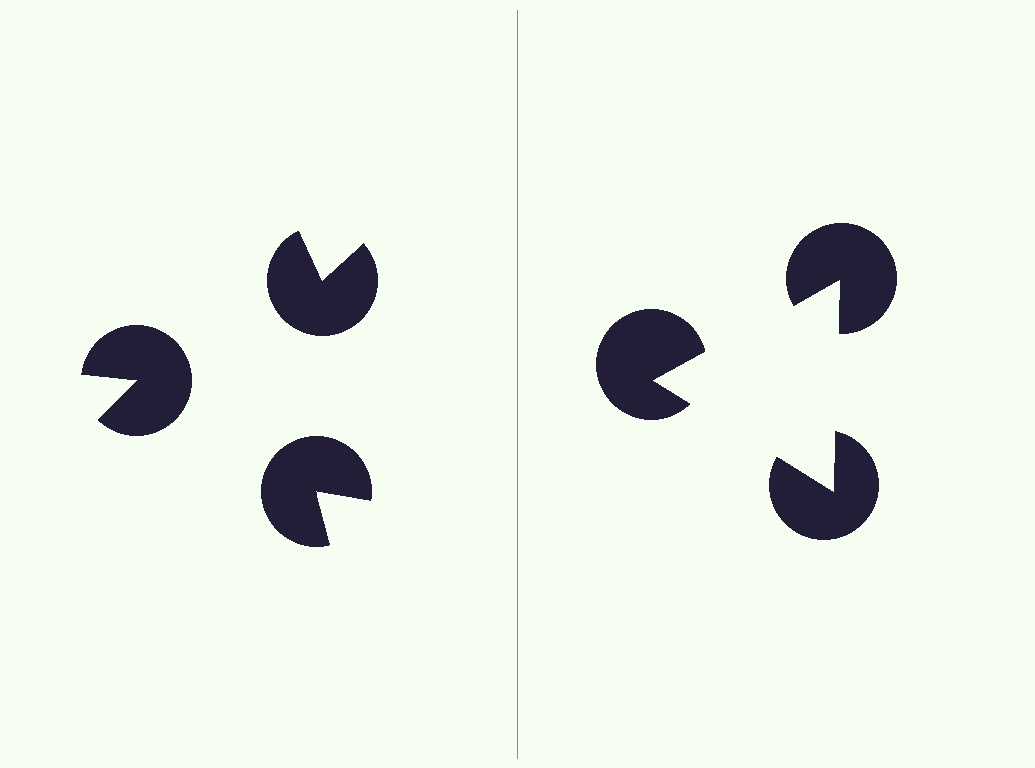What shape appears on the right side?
An illusory triangle.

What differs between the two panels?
The pac-man discs are positioned identically on both sides; only the wedge orientations differ. On the right they align to a triangle; on the left they are misaligned.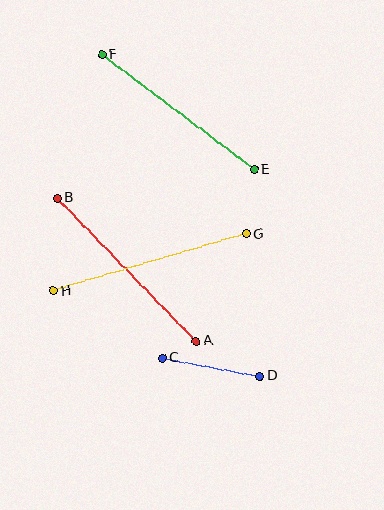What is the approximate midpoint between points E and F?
The midpoint is at approximately (178, 112) pixels.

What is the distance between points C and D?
The distance is approximately 99 pixels.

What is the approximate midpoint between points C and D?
The midpoint is at approximately (211, 367) pixels.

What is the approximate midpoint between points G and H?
The midpoint is at approximately (150, 263) pixels.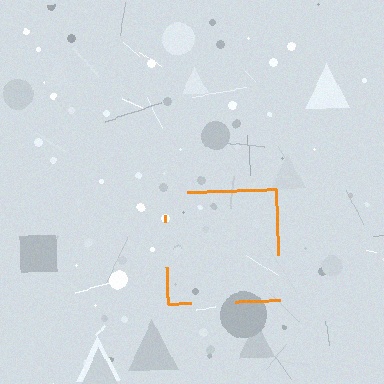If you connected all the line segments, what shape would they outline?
They would outline a square.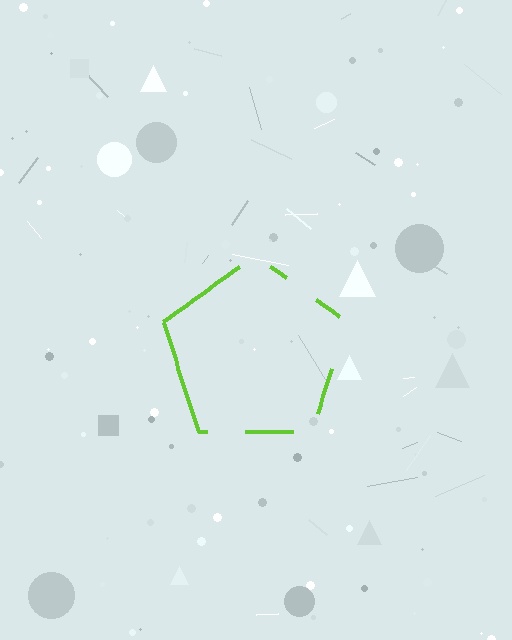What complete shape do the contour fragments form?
The contour fragments form a pentagon.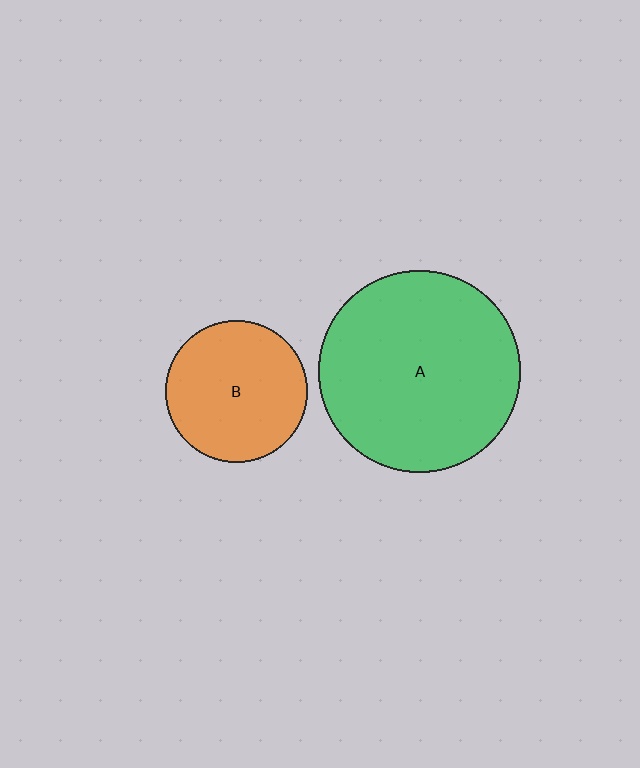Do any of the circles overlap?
No, none of the circles overlap.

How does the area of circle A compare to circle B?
Approximately 2.0 times.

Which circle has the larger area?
Circle A (green).